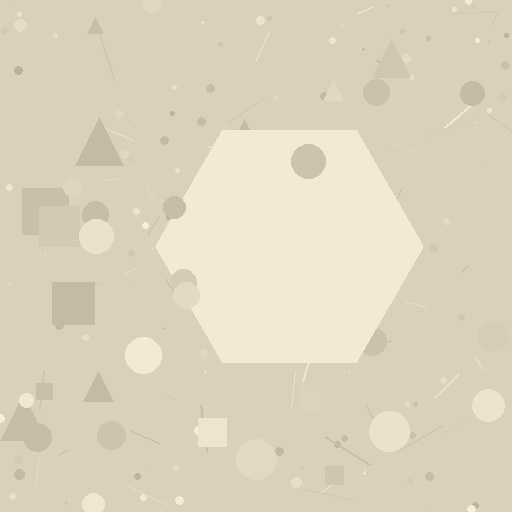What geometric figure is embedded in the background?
A hexagon is embedded in the background.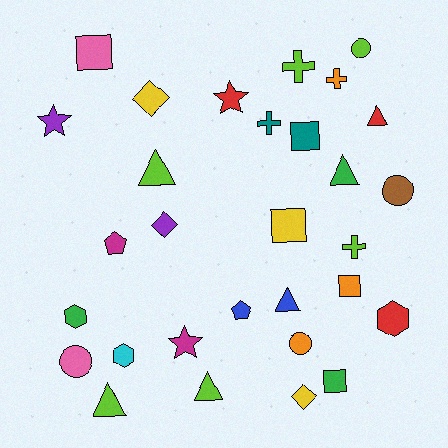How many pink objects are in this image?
There are 2 pink objects.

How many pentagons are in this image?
There are 2 pentagons.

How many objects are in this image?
There are 30 objects.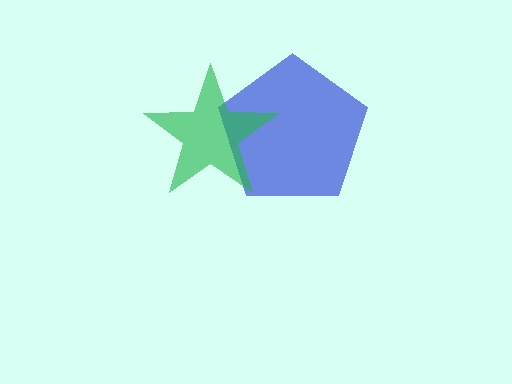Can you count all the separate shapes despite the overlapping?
Yes, there are 2 separate shapes.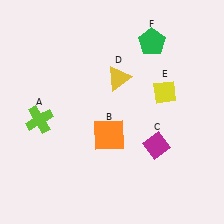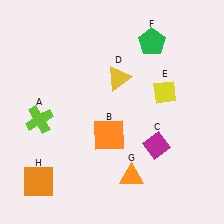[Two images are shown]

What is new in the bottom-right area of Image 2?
An orange triangle (G) was added in the bottom-right area of Image 2.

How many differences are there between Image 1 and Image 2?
There are 2 differences between the two images.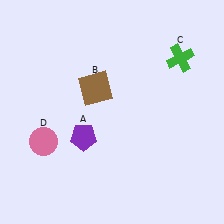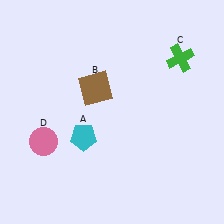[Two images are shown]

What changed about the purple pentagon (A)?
In Image 1, A is purple. In Image 2, it changed to cyan.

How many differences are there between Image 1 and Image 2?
There is 1 difference between the two images.